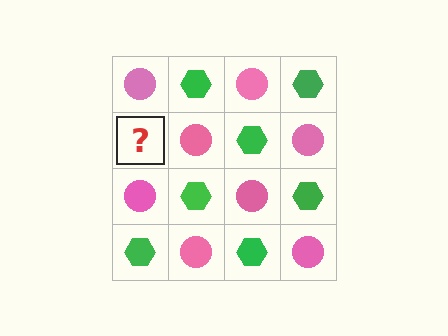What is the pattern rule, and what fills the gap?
The rule is that it alternates pink circle and green hexagon in a checkerboard pattern. The gap should be filled with a green hexagon.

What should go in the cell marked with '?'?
The missing cell should contain a green hexagon.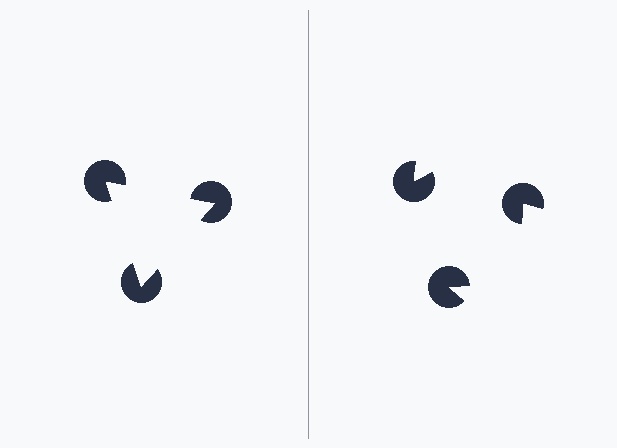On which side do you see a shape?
An illusory triangle appears on the left side. On the right side the wedge cuts are rotated, so no coherent shape forms.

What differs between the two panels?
The pac-man discs are positioned identically on both sides; only the wedge orientations differ. On the left they align to a triangle; on the right they are misaligned.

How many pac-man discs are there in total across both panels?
6 — 3 on each side.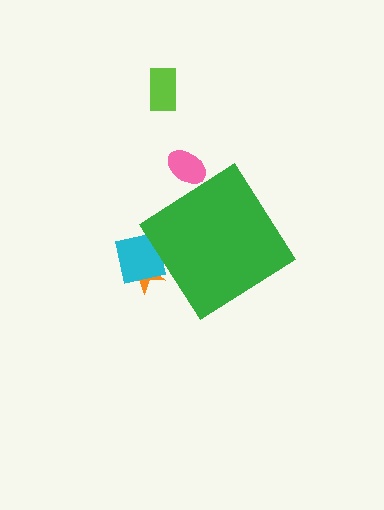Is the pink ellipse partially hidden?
Yes, the pink ellipse is partially hidden behind the green diamond.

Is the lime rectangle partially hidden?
No, the lime rectangle is fully visible.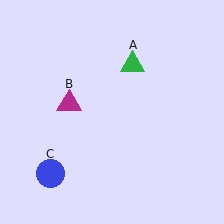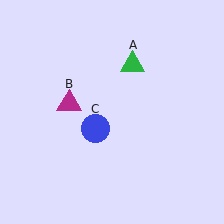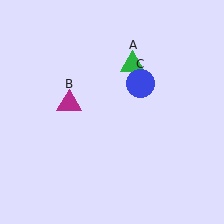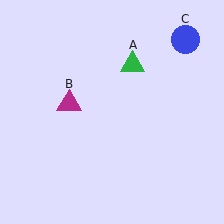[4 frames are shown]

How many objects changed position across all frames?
1 object changed position: blue circle (object C).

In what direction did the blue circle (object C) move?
The blue circle (object C) moved up and to the right.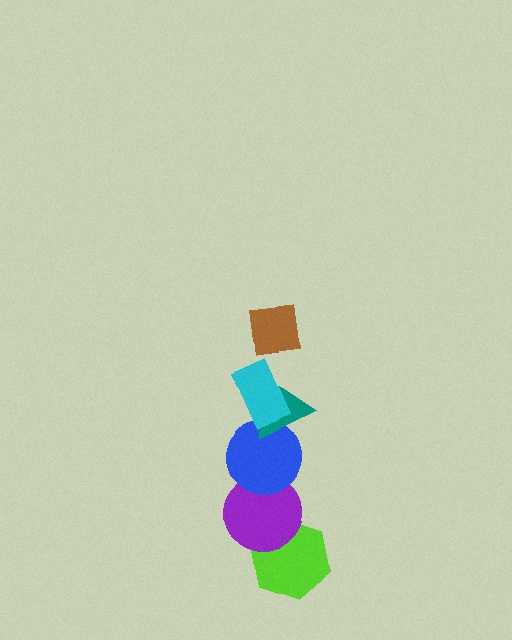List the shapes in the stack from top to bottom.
From top to bottom: the brown square, the cyan rectangle, the teal triangle, the blue circle, the purple circle, the lime hexagon.